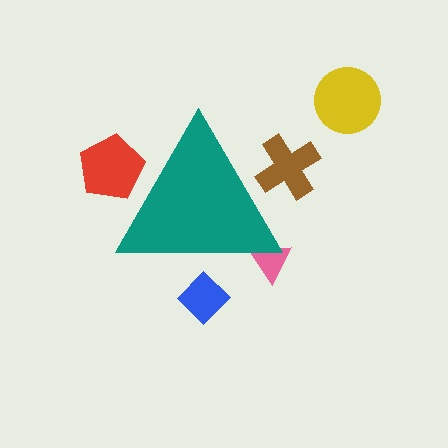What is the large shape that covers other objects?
A teal triangle.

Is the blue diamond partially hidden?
Yes, the blue diamond is partially hidden behind the teal triangle.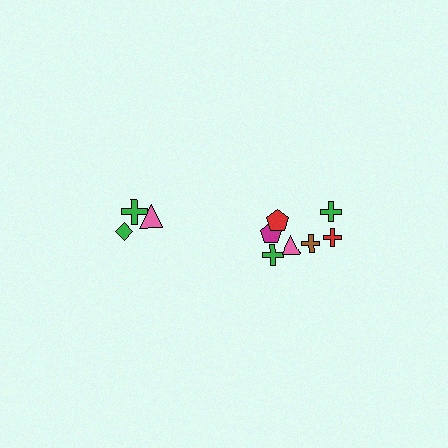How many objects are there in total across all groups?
There are 10 objects.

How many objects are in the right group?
There are 7 objects.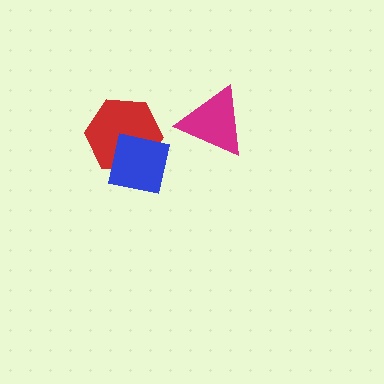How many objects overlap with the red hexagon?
1 object overlaps with the red hexagon.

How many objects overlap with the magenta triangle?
0 objects overlap with the magenta triangle.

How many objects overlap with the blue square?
1 object overlaps with the blue square.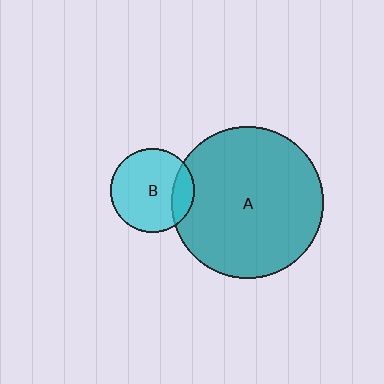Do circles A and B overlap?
Yes.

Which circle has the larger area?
Circle A (teal).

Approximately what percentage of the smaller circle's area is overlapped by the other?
Approximately 20%.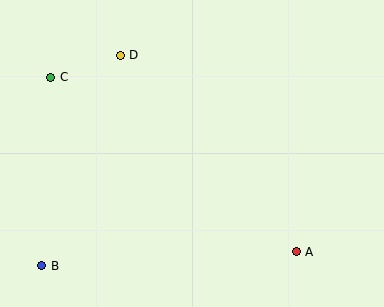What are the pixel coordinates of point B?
Point B is at (42, 266).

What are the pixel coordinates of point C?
Point C is at (51, 77).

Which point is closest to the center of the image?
Point D at (120, 55) is closest to the center.